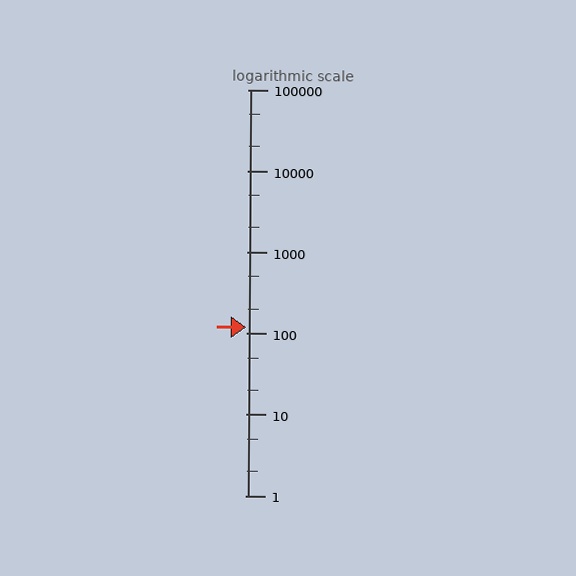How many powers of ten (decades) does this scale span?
The scale spans 5 decades, from 1 to 100000.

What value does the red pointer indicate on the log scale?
The pointer indicates approximately 120.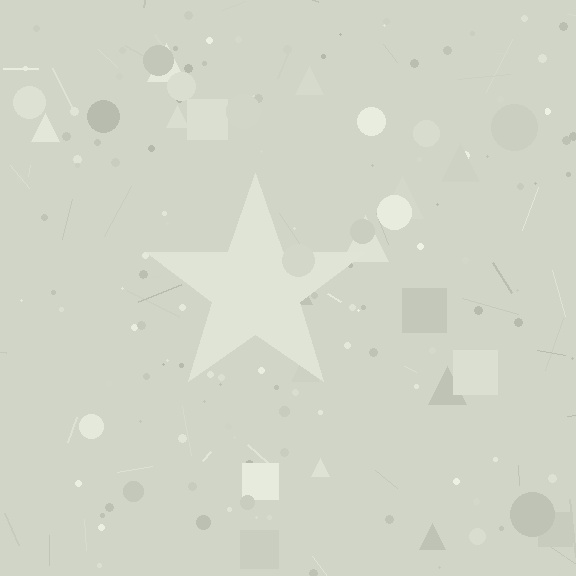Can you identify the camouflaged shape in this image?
The camouflaged shape is a star.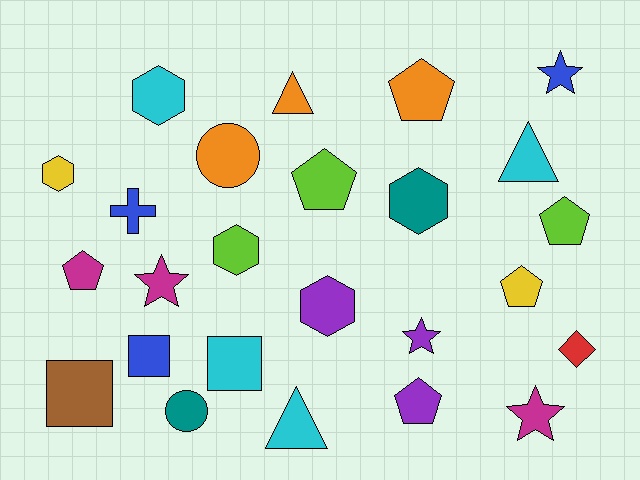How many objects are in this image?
There are 25 objects.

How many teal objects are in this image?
There are 2 teal objects.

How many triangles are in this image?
There are 3 triangles.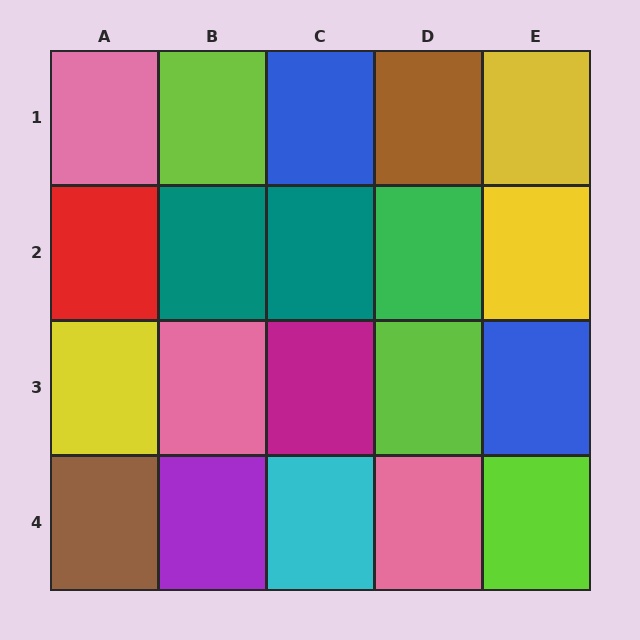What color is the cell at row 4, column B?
Purple.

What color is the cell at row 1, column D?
Brown.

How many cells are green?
1 cell is green.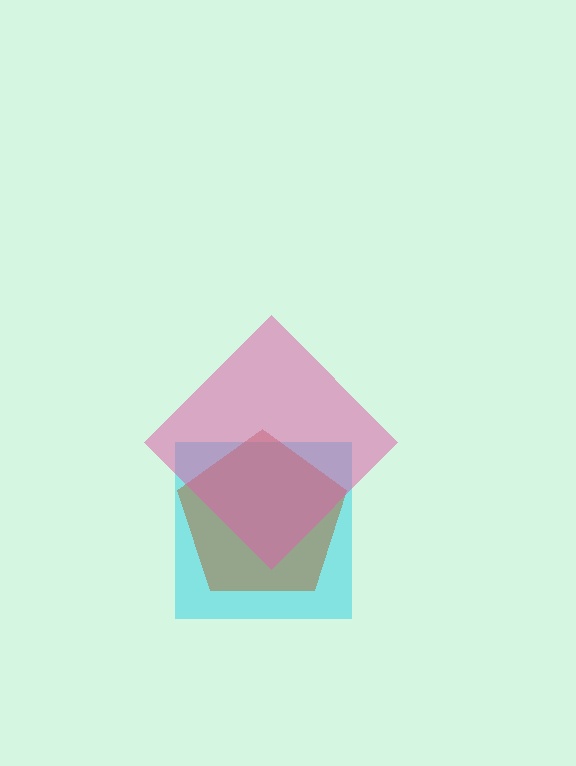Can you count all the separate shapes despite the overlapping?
Yes, there are 3 separate shapes.